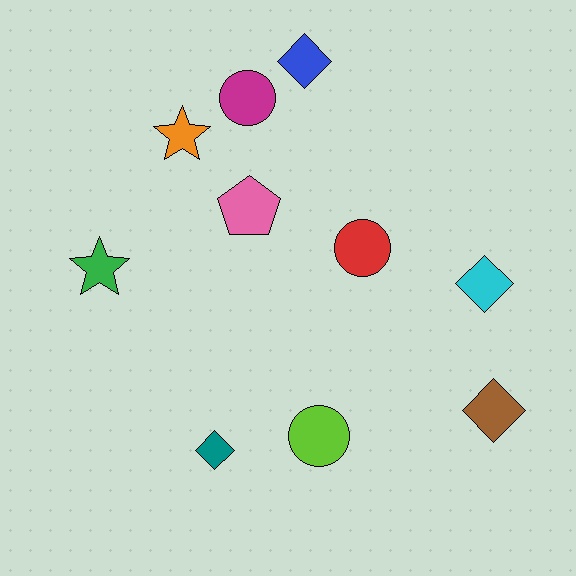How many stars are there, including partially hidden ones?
There are 2 stars.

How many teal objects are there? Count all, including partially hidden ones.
There is 1 teal object.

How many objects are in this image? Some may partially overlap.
There are 10 objects.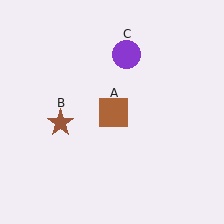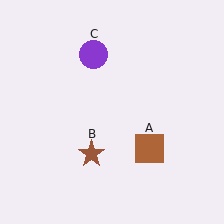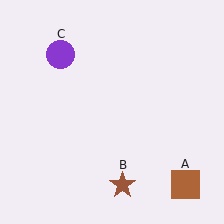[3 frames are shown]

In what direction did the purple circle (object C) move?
The purple circle (object C) moved left.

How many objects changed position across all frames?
3 objects changed position: brown square (object A), brown star (object B), purple circle (object C).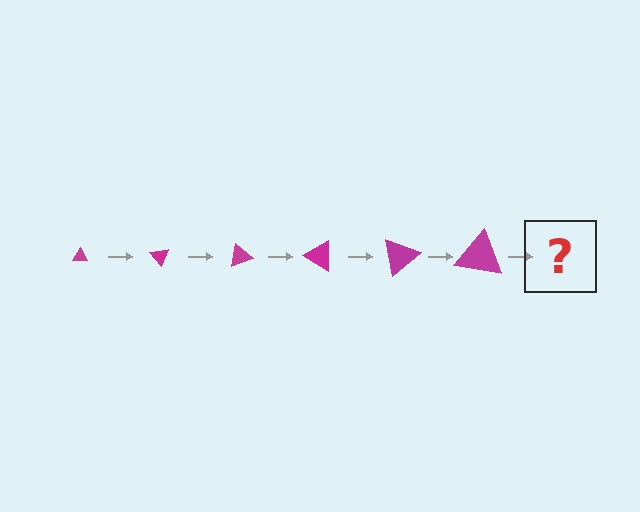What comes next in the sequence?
The next element should be a triangle, larger than the previous one and rotated 300 degrees from the start.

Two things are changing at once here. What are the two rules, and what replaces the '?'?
The two rules are that the triangle grows larger each step and it rotates 50 degrees each step. The '?' should be a triangle, larger than the previous one and rotated 300 degrees from the start.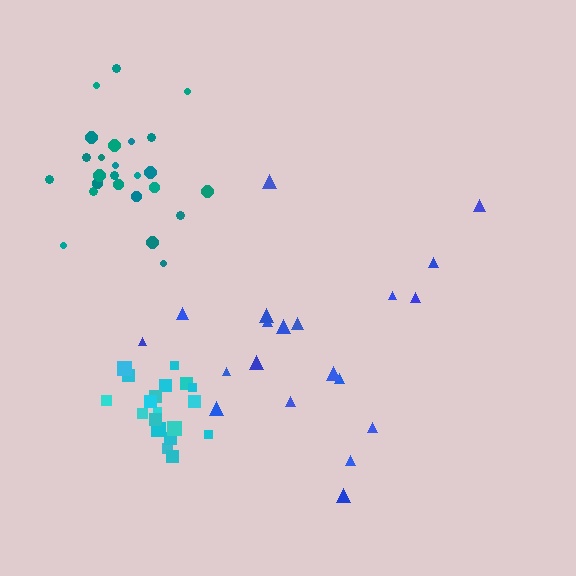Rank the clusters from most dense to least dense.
cyan, teal, blue.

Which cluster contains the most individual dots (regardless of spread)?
Teal (25).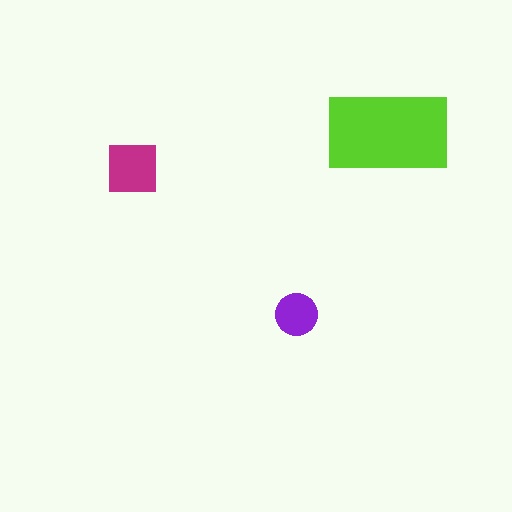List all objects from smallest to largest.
The purple circle, the magenta square, the lime rectangle.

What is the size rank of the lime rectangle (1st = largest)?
1st.